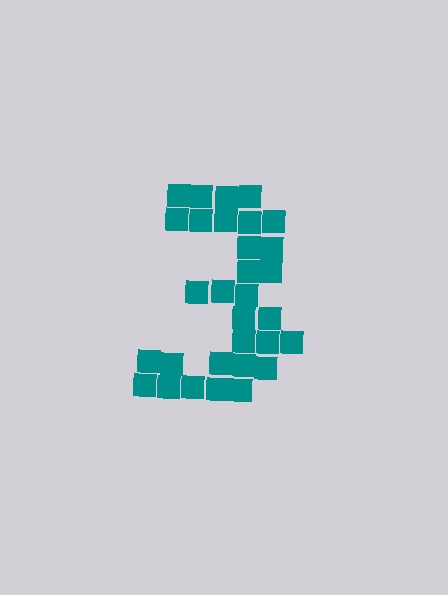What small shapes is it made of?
It is made of small squares.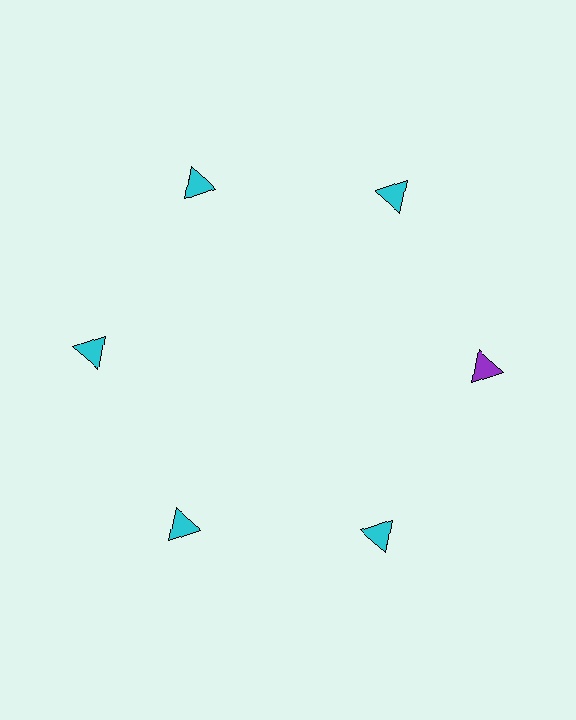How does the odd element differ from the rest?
It has a different color: purple instead of cyan.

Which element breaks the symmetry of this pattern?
The purple triangle at roughly the 3 o'clock position breaks the symmetry. All other shapes are cyan triangles.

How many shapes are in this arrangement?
There are 6 shapes arranged in a ring pattern.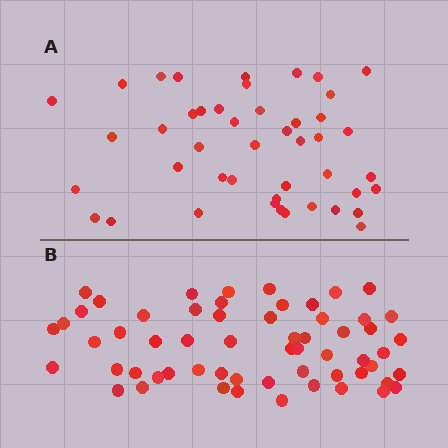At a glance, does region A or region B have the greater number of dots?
Region B (the bottom region) has more dots.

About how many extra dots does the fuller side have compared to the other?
Region B has approximately 15 more dots than region A.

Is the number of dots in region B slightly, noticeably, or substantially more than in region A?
Region B has noticeably more, but not dramatically so. The ratio is roughly 1.3 to 1.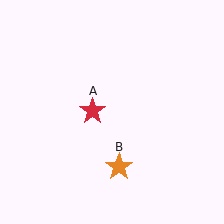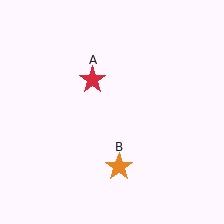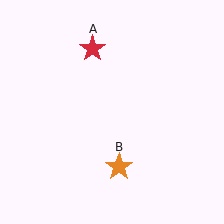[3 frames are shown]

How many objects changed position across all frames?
1 object changed position: red star (object A).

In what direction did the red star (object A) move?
The red star (object A) moved up.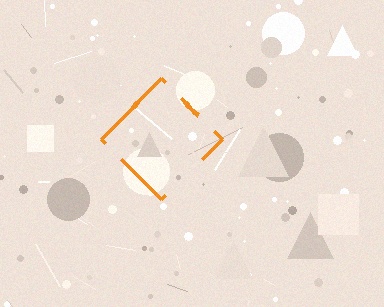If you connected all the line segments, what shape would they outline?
They would outline a diamond.